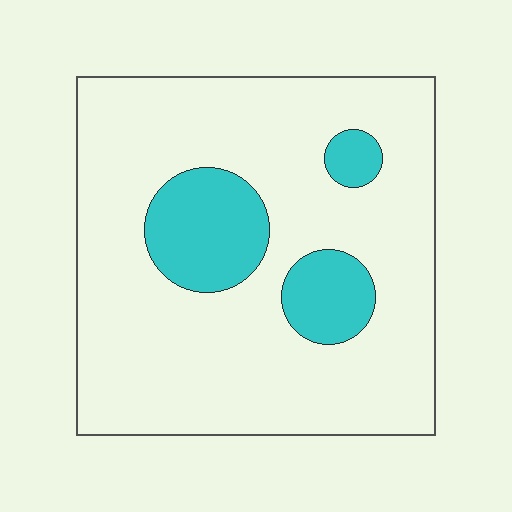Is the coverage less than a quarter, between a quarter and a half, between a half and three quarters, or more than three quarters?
Less than a quarter.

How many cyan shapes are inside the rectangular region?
3.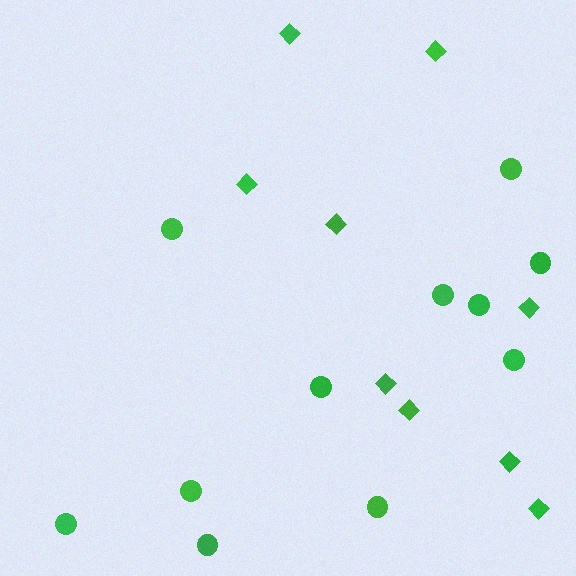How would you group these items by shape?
There are 2 groups: one group of diamonds (9) and one group of circles (11).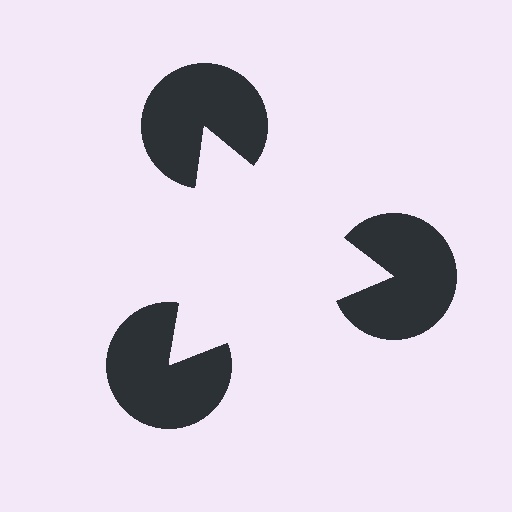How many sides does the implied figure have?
3 sides.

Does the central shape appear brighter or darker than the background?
It typically appears slightly brighter than the background, even though no actual brightness change is drawn.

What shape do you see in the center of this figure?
An illusory triangle — its edges are inferred from the aligned wedge cuts in the pac-man discs, not physically drawn.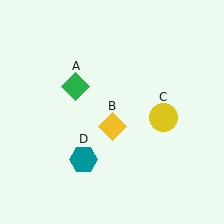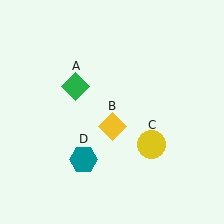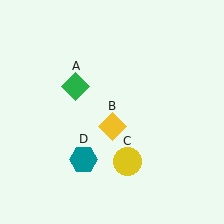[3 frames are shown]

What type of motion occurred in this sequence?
The yellow circle (object C) rotated clockwise around the center of the scene.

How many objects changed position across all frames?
1 object changed position: yellow circle (object C).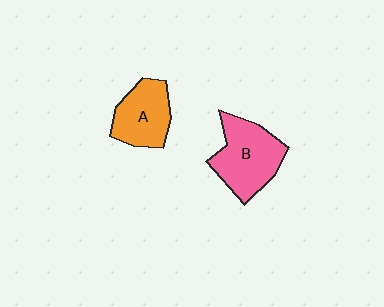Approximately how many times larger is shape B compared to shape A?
Approximately 1.3 times.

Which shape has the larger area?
Shape B (pink).